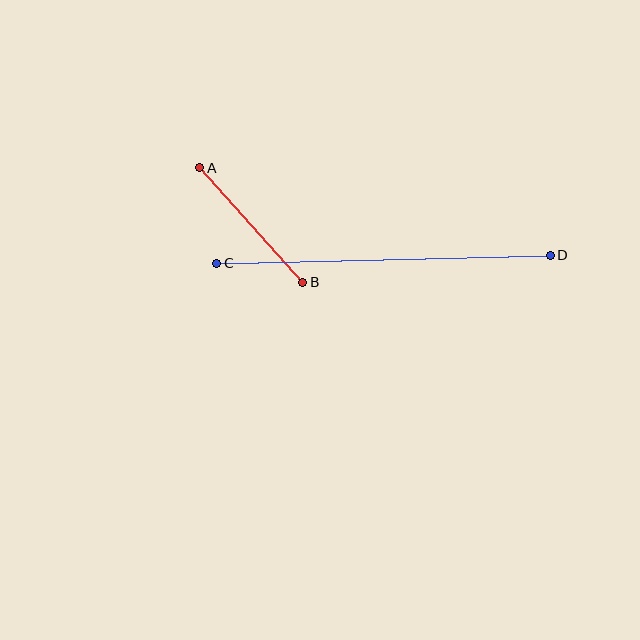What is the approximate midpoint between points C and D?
The midpoint is at approximately (384, 259) pixels.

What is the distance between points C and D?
The distance is approximately 333 pixels.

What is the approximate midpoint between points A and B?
The midpoint is at approximately (251, 225) pixels.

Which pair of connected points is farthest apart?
Points C and D are farthest apart.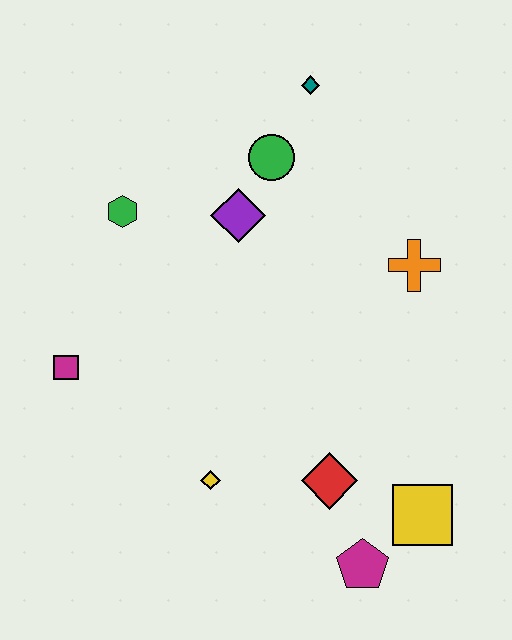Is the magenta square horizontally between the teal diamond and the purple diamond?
No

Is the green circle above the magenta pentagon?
Yes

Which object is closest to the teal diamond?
The green circle is closest to the teal diamond.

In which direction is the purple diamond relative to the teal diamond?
The purple diamond is below the teal diamond.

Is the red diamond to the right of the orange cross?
No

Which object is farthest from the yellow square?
The teal diamond is farthest from the yellow square.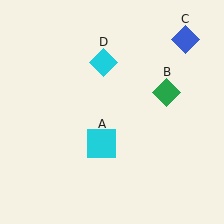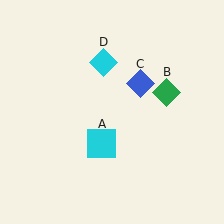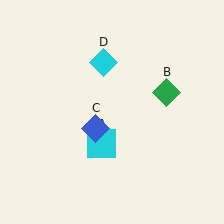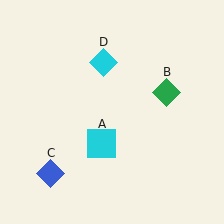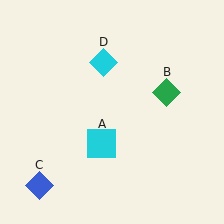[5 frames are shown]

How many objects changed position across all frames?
1 object changed position: blue diamond (object C).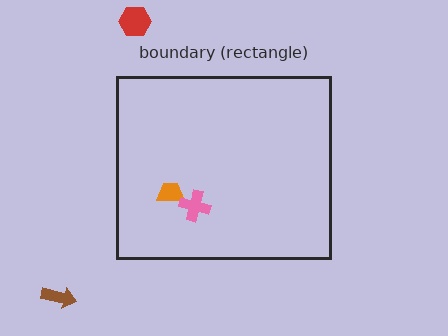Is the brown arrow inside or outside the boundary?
Outside.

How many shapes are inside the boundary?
2 inside, 2 outside.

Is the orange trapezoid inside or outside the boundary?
Inside.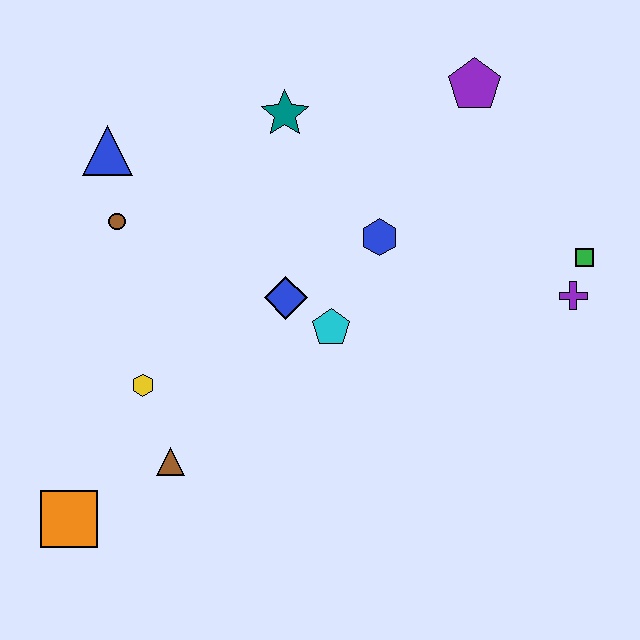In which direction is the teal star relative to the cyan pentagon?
The teal star is above the cyan pentagon.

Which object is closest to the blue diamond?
The cyan pentagon is closest to the blue diamond.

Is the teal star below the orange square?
No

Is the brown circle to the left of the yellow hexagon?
Yes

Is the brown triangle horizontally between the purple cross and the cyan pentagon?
No